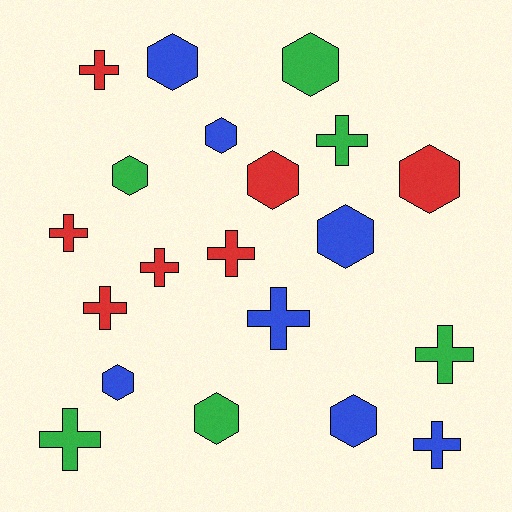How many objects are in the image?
There are 20 objects.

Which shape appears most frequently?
Hexagon, with 10 objects.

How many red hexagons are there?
There are 2 red hexagons.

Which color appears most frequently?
Red, with 7 objects.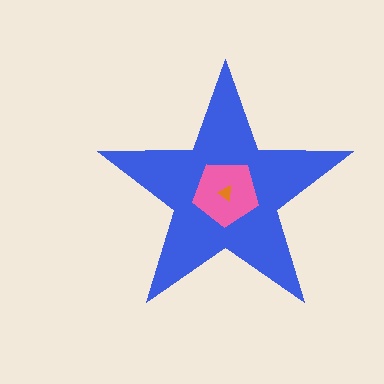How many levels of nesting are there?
3.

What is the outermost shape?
The blue star.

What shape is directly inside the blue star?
The pink pentagon.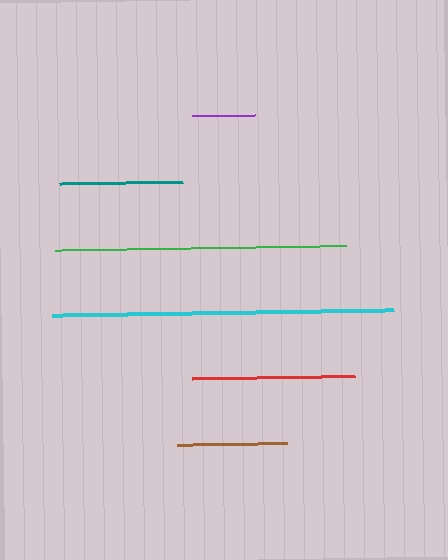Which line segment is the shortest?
The purple line is the shortest at approximately 62 pixels.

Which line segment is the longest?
The cyan line is the longest at approximately 342 pixels.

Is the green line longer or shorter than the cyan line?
The cyan line is longer than the green line.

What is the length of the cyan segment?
The cyan segment is approximately 342 pixels long.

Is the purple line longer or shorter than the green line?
The green line is longer than the purple line.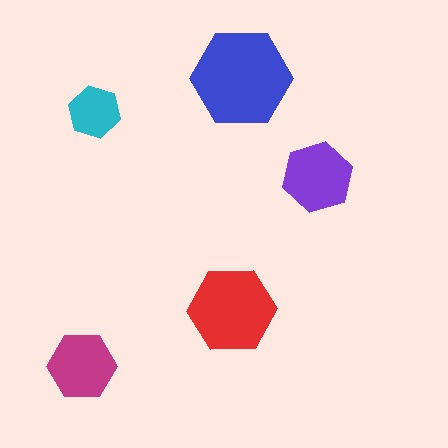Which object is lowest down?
The magenta hexagon is bottommost.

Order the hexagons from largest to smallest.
the blue one, the red one, the purple one, the magenta one, the cyan one.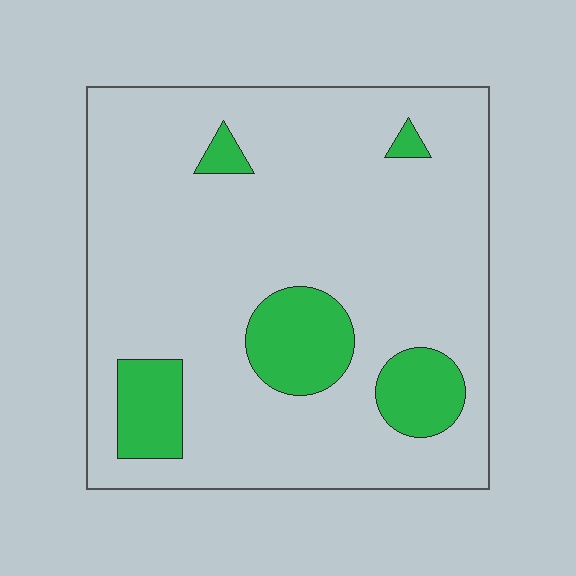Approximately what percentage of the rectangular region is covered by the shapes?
Approximately 15%.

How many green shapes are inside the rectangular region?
5.